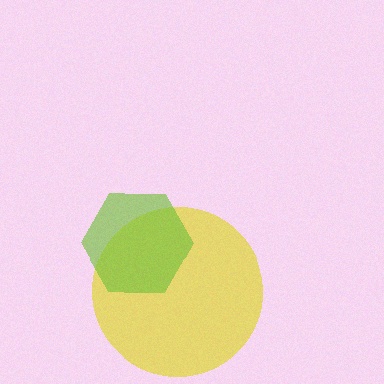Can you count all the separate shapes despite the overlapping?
Yes, there are 2 separate shapes.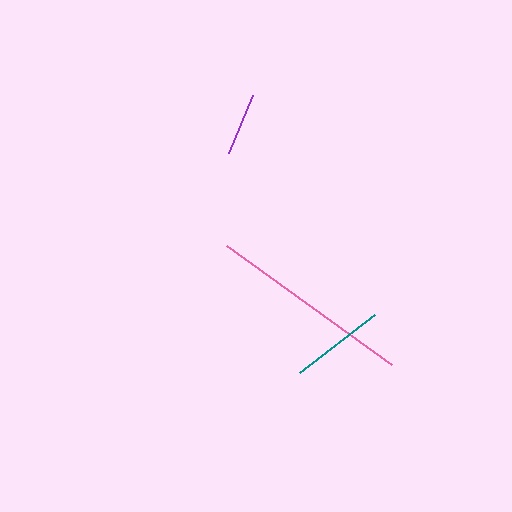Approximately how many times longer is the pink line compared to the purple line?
The pink line is approximately 3.3 times the length of the purple line.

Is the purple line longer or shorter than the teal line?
The teal line is longer than the purple line.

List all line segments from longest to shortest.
From longest to shortest: pink, teal, purple.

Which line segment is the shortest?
The purple line is the shortest at approximately 62 pixels.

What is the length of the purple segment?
The purple segment is approximately 62 pixels long.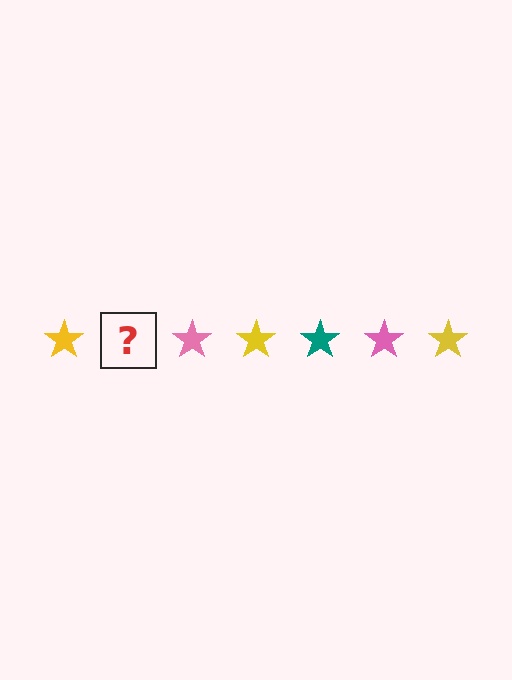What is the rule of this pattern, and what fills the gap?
The rule is that the pattern cycles through yellow, teal, pink stars. The gap should be filled with a teal star.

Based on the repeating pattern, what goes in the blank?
The blank should be a teal star.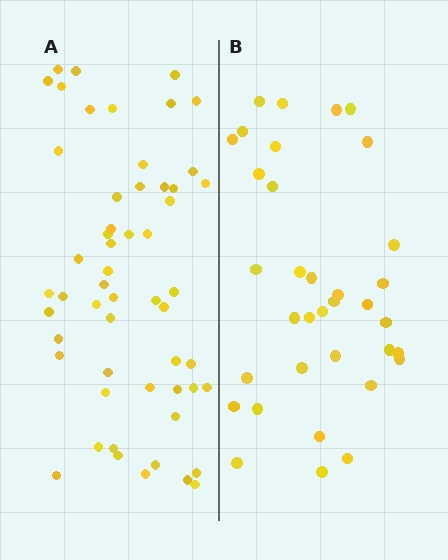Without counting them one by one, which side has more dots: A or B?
Region A (the left region) has more dots.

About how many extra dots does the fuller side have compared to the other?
Region A has approximately 20 more dots than region B.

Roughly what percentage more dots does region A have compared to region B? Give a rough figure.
About 55% more.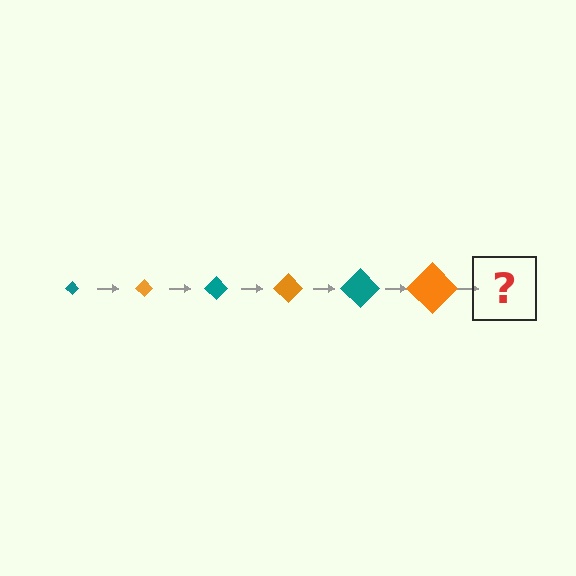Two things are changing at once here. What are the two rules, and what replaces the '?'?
The two rules are that the diamond grows larger each step and the color cycles through teal and orange. The '?' should be a teal diamond, larger than the previous one.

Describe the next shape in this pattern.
It should be a teal diamond, larger than the previous one.